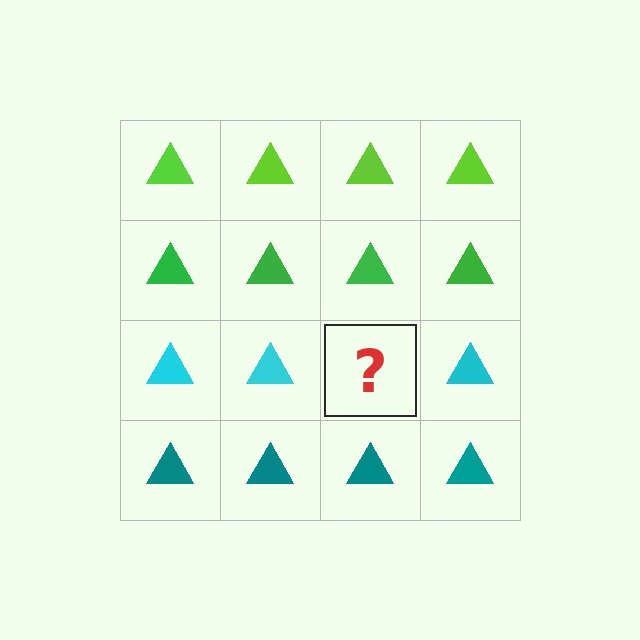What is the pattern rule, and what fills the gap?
The rule is that each row has a consistent color. The gap should be filled with a cyan triangle.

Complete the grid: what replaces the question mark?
The question mark should be replaced with a cyan triangle.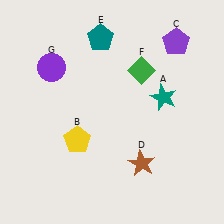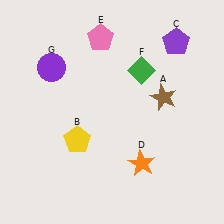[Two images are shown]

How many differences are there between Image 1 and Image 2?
There are 3 differences between the two images.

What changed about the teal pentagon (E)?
In Image 1, E is teal. In Image 2, it changed to pink.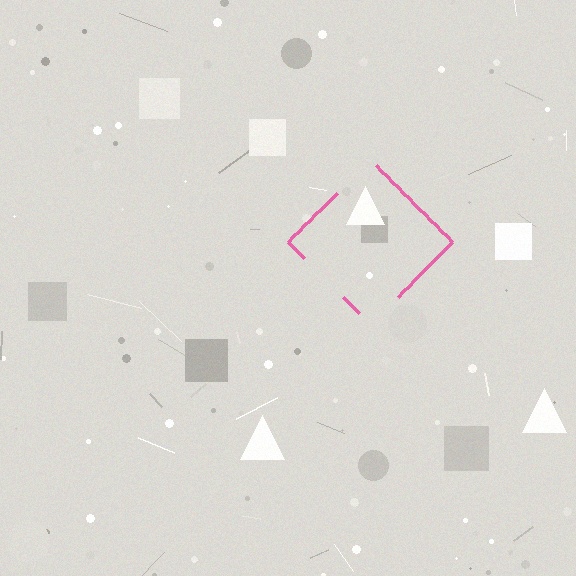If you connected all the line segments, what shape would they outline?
They would outline a diamond.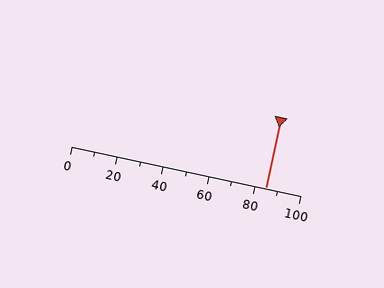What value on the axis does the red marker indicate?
The marker indicates approximately 85.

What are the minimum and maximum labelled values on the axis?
The axis runs from 0 to 100.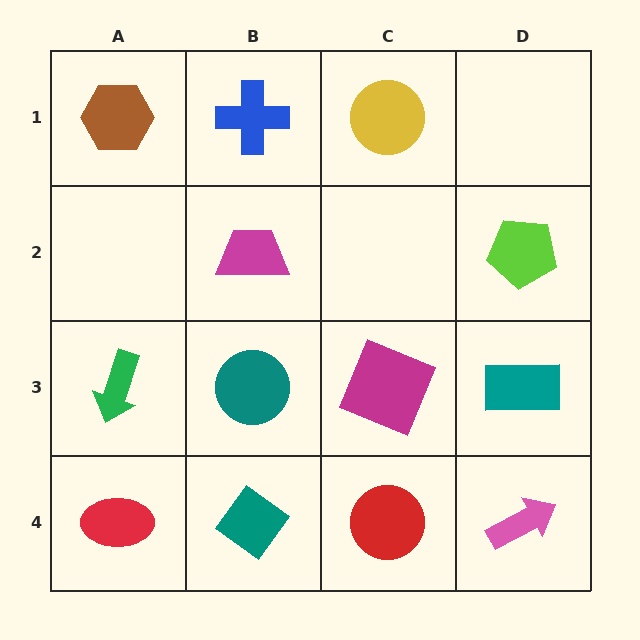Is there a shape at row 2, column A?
No, that cell is empty.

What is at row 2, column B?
A magenta trapezoid.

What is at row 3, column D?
A teal rectangle.